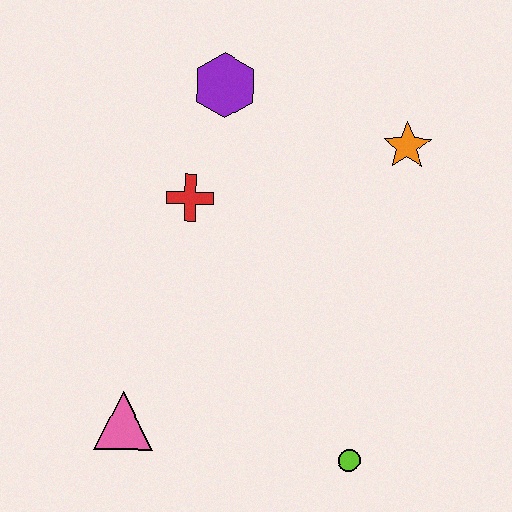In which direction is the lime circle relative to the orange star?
The lime circle is below the orange star.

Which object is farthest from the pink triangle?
The orange star is farthest from the pink triangle.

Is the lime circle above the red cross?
No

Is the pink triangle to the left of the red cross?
Yes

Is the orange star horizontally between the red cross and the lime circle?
No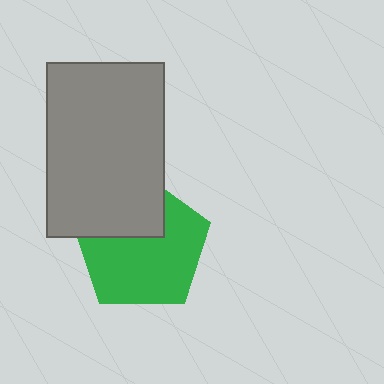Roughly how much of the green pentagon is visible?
Most of it is visible (roughly 67%).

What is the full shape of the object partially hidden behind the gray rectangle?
The partially hidden object is a green pentagon.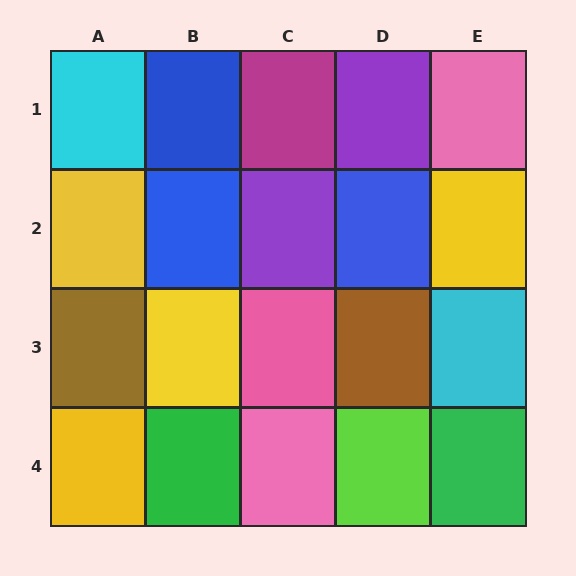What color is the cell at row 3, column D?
Brown.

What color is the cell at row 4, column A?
Yellow.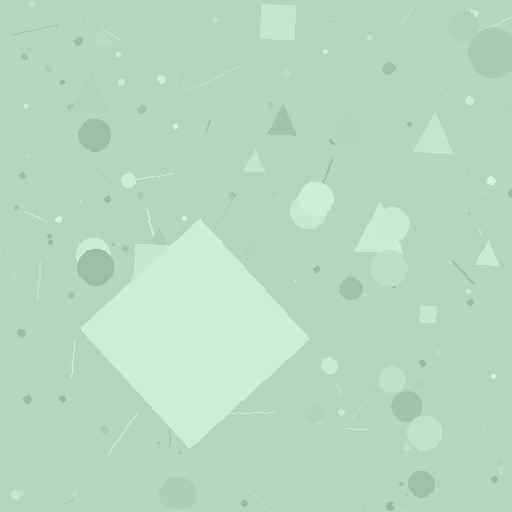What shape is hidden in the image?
A diamond is hidden in the image.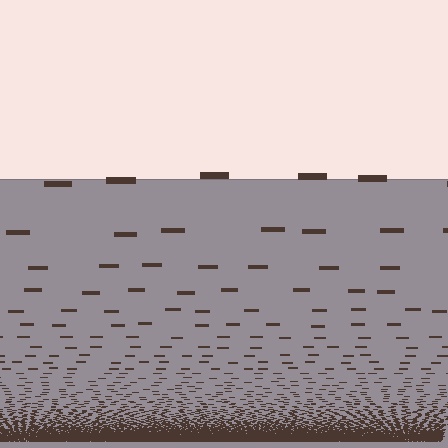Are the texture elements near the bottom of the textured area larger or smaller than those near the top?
Smaller. The gradient is inverted — elements near the bottom are smaller and denser.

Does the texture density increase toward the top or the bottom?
Density increases toward the bottom.